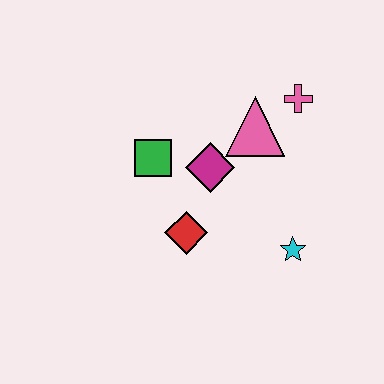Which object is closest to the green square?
The magenta diamond is closest to the green square.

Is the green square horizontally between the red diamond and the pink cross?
No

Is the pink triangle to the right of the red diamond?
Yes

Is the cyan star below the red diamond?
Yes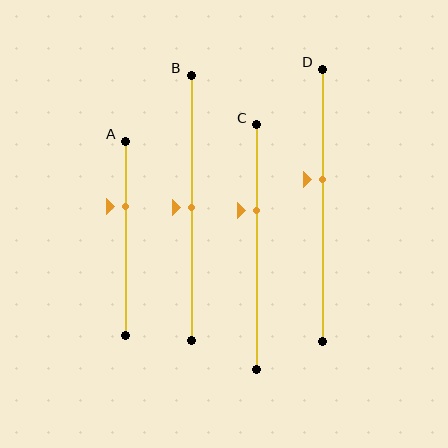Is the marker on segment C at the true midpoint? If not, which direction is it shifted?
No, the marker on segment C is shifted upward by about 15% of the segment length.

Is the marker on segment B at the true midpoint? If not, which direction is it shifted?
Yes, the marker on segment B is at the true midpoint.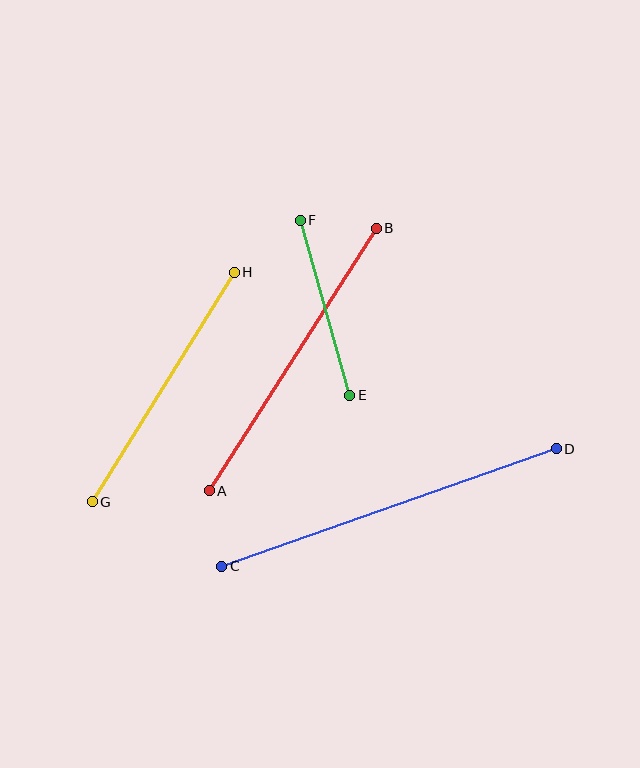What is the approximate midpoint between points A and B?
The midpoint is at approximately (293, 360) pixels.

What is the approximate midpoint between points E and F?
The midpoint is at approximately (325, 308) pixels.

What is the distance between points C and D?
The distance is approximately 354 pixels.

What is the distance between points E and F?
The distance is approximately 182 pixels.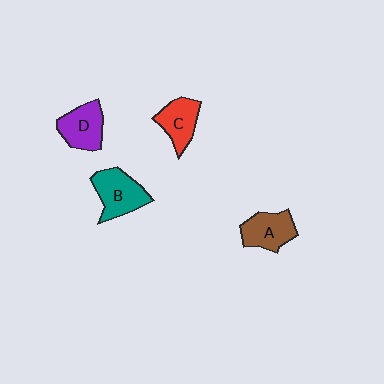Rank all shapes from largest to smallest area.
From largest to smallest: B (teal), D (purple), A (brown), C (red).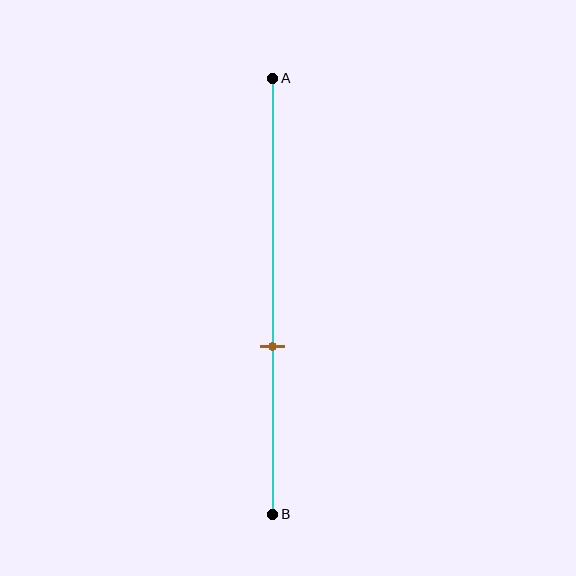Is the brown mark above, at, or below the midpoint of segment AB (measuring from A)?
The brown mark is below the midpoint of segment AB.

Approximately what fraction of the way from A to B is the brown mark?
The brown mark is approximately 60% of the way from A to B.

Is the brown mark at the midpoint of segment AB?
No, the mark is at about 60% from A, not at the 50% midpoint.